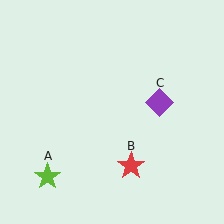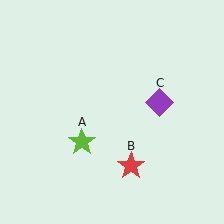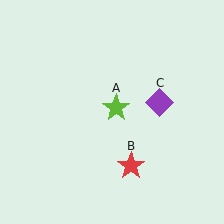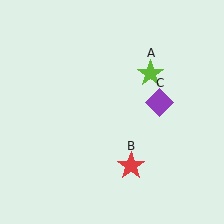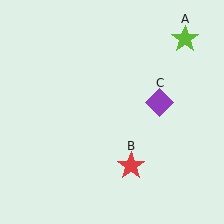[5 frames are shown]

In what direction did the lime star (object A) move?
The lime star (object A) moved up and to the right.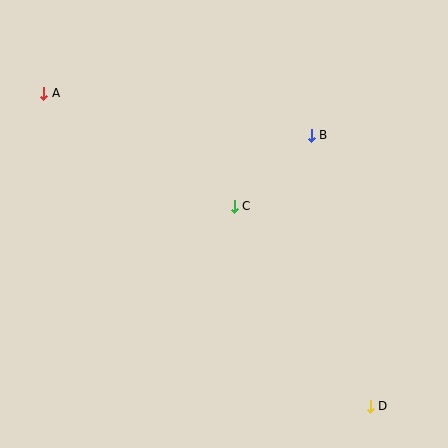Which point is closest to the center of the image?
Point C at (234, 206) is closest to the center.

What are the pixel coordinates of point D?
Point D is at (370, 406).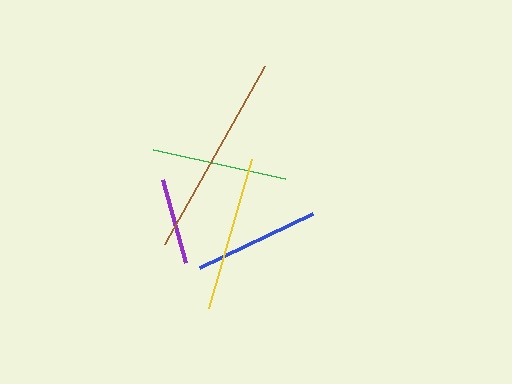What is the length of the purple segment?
The purple segment is approximately 86 pixels long.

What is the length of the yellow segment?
The yellow segment is approximately 155 pixels long.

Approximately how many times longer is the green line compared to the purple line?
The green line is approximately 1.6 times the length of the purple line.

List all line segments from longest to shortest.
From longest to shortest: brown, yellow, green, blue, purple.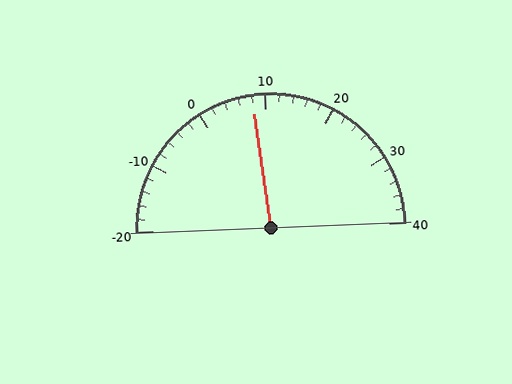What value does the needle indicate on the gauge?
The needle indicates approximately 8.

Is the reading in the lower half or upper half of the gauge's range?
The reading is in the lower half of the range (-20 to 40).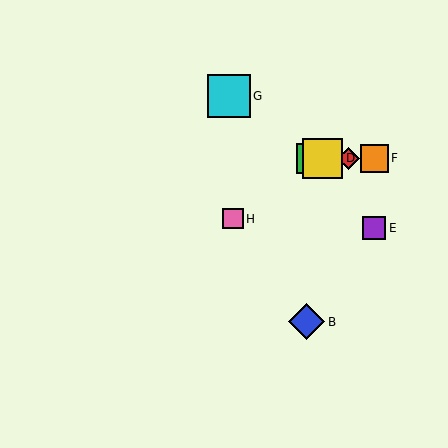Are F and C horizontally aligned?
Yes, both are at y≈158.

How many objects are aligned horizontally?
4 objects (A, C, D, F) are aligned horizontally.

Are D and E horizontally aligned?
No, D is at y≈158 and E is at y≈228.